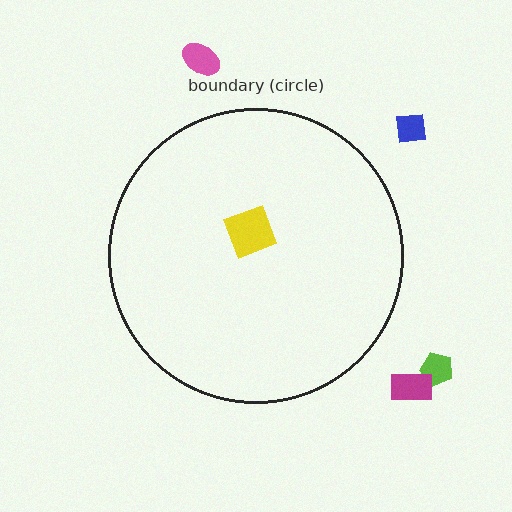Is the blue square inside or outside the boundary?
Outside.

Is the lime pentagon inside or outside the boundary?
Outside.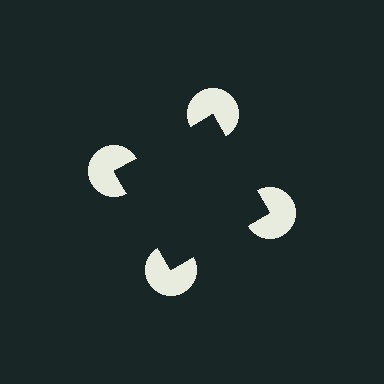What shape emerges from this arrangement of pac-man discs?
An illusory square — its edges are inferred from the aligned wedge cuts in the pac-man discs, not physically drawn.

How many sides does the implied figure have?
4 sides.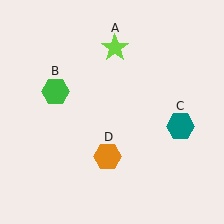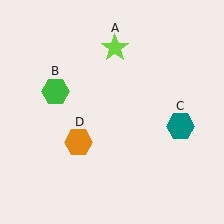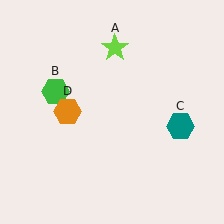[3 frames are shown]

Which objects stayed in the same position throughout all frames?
Lime star (object A) and green hexagon (object B) and teal hexagon (object C) remained stationary.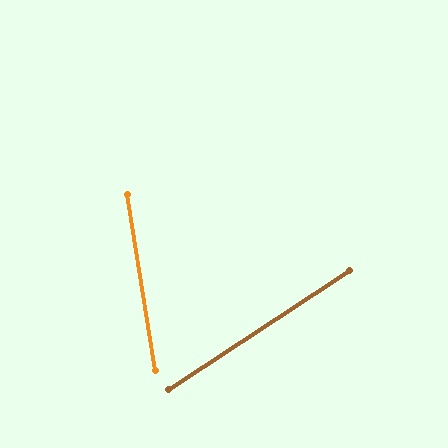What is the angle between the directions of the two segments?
Approximately 66 degrees.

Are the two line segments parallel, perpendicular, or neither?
Neither parallel nor perpendicular — they differ by about 66°.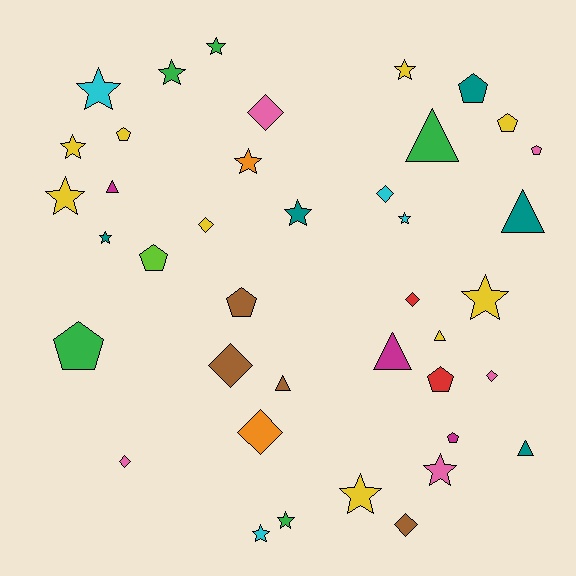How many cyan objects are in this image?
There are 4 cyan objects.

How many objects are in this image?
There are 40 objects.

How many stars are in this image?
There are 15 stars.